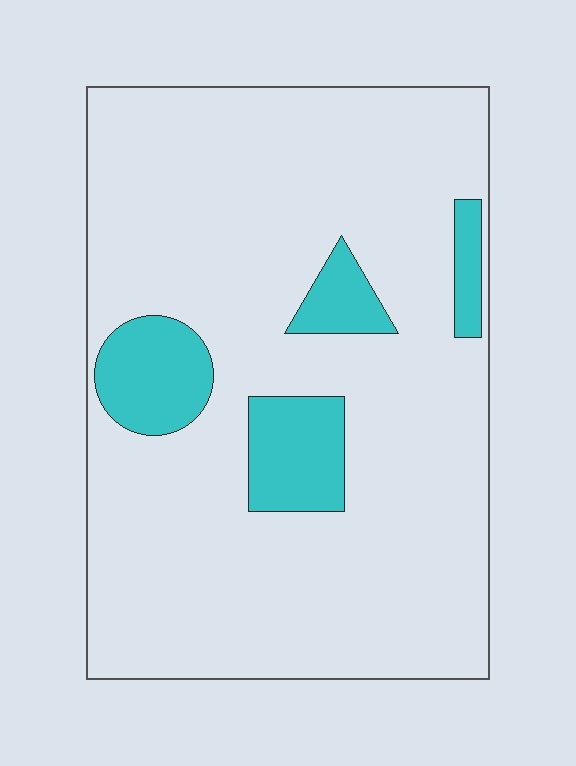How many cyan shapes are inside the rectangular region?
4.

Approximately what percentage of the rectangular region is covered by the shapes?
Approximately 15%.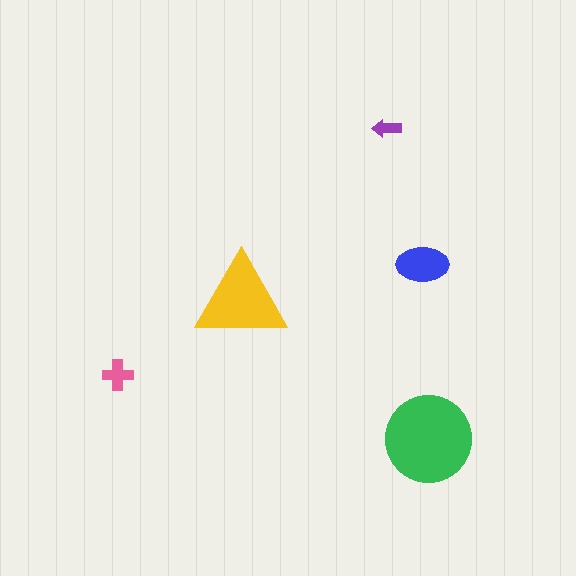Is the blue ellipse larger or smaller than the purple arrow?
Larger.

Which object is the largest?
The green circle.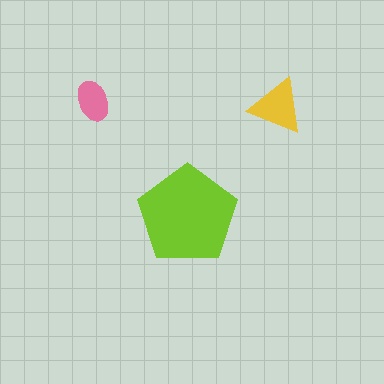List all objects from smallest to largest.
The pink ellipse, the yellow triangle, the lime pentagon.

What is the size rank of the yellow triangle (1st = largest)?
2nd.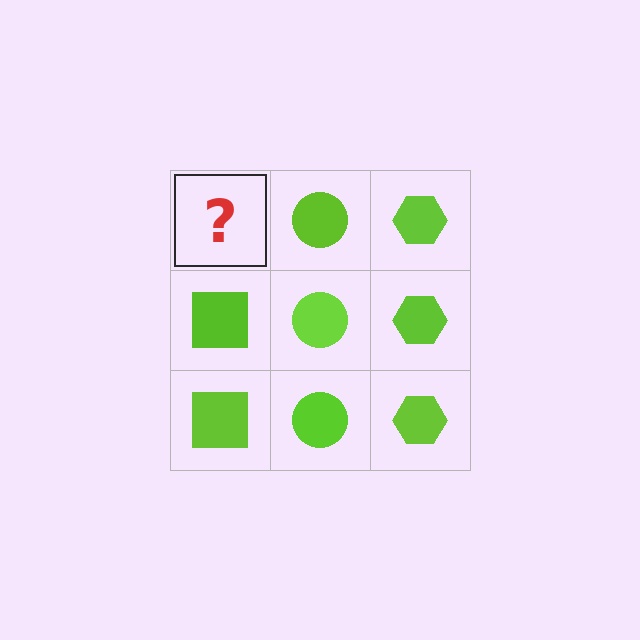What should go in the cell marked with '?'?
The missing cell should contain a lime square.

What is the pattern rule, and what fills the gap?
The rule is that each column has a consistent shape. The gap should be filled with a lime square.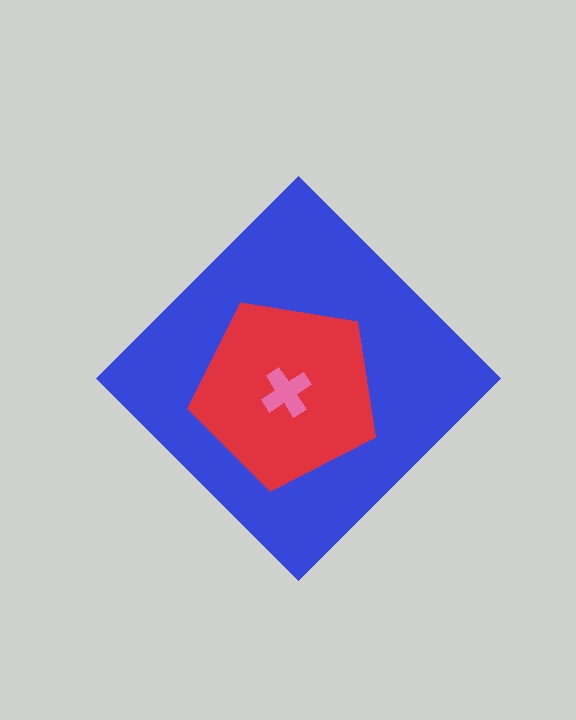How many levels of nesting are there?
3.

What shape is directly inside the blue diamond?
The red pentagon.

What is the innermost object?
The pink cross.